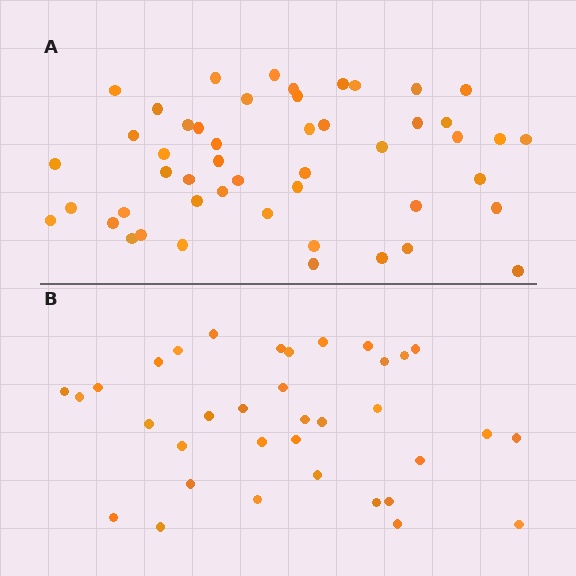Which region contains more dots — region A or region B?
Region A (the top region) has more dots.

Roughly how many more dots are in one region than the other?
Region A has approximately 15 more dots than region B.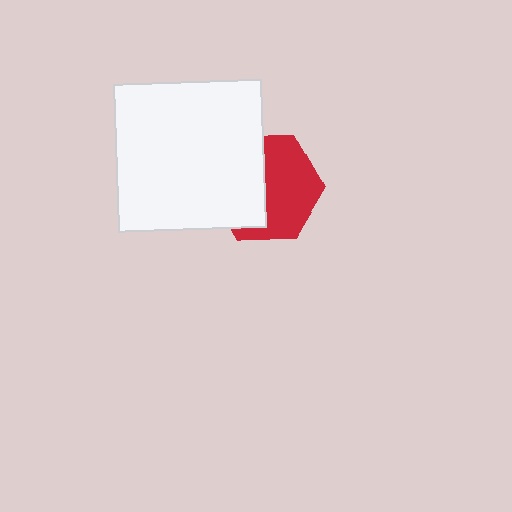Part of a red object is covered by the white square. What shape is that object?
It is a hexagon.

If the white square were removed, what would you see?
You would see the complete red hexagon.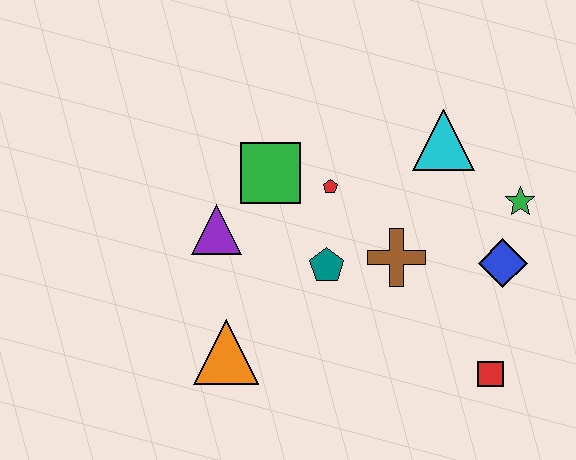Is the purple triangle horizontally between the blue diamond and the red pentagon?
No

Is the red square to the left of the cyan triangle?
No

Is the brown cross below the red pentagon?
Yes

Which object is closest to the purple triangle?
The green square is closest to the purple triangle.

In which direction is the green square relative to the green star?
The green square is to the left of the green star.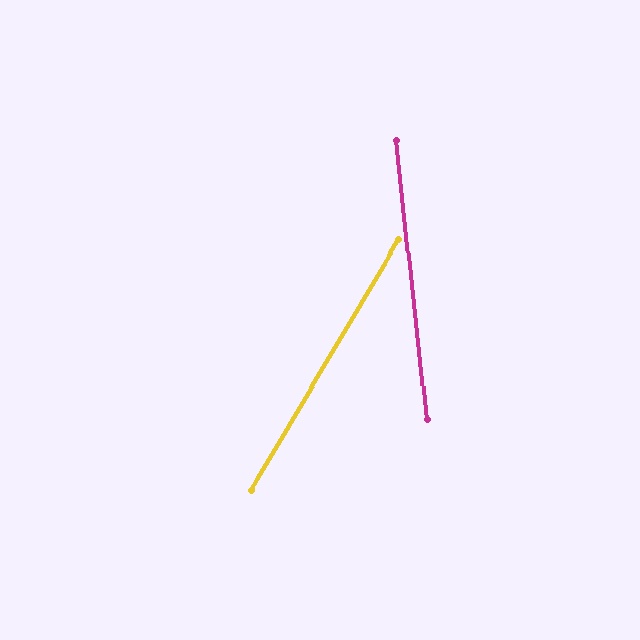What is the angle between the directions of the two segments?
Approximately 37 degrees.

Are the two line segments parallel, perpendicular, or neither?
Neither parallel nor perpendicular — they differ by about 37°.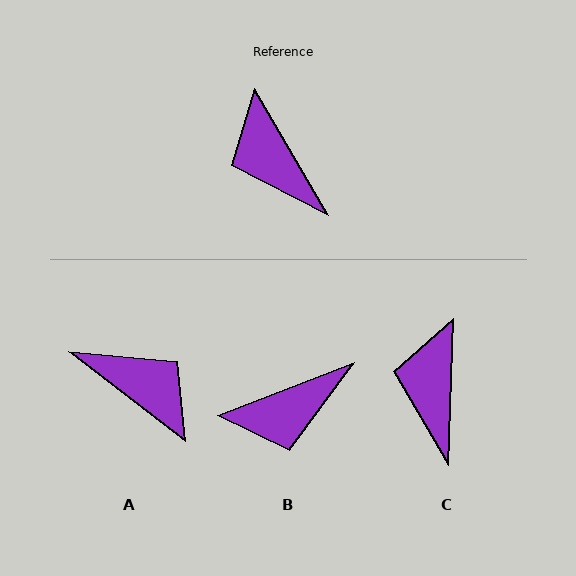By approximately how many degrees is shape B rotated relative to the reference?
Approximately 81 degrees counter-clockwise.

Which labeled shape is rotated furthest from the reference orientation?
A, about 158 degrees away.